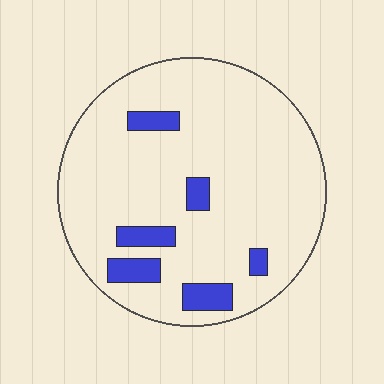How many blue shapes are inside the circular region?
6.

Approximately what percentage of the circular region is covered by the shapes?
Approximately 10%.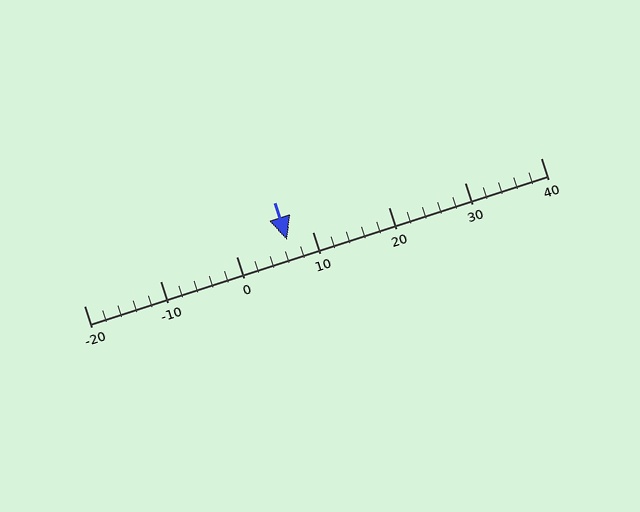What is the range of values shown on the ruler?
The ruler shows values from -20 to 40.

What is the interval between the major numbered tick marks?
The major tick marks are spaced 10 units apart.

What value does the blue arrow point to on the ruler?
The blue arrow points to approximately 7.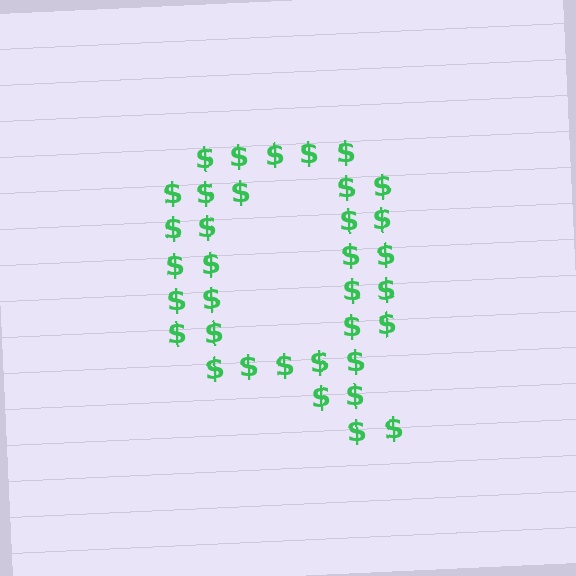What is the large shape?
The large shape is the letter Q.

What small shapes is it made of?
It is made of small dollar signs.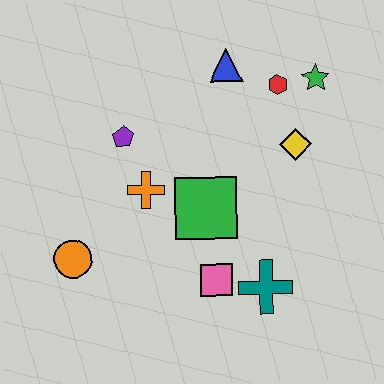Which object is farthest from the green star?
The orange circle is farthest from the green star.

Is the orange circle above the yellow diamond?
No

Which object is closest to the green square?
The orange cross is closest to the green square.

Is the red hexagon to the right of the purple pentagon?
Yes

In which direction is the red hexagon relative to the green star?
The red hexagon is to the left of the green star.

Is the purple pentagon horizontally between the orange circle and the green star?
Yes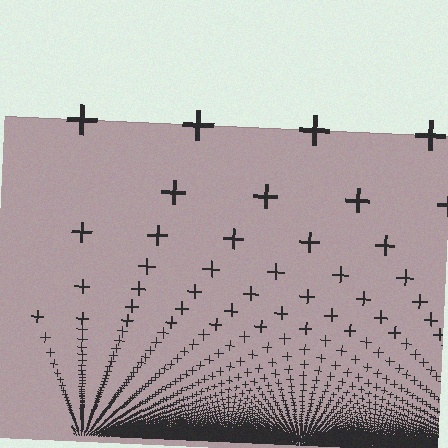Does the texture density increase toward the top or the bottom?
Density increases toward the bottom.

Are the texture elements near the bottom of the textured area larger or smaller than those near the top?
Smaller. The gradient is inverted — elements near the bottom are smaller and denser.